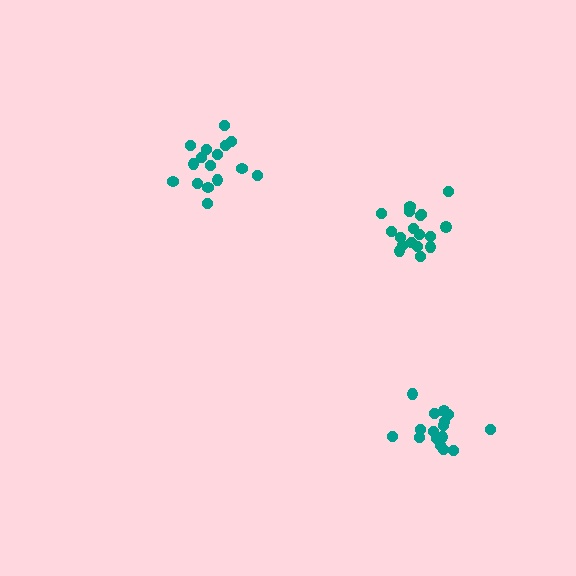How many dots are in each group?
Group 1: 16 dots, Group 2: 18 dots, Group 3: 16 dots (50 total).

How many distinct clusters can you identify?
There are 3 distinct clusters.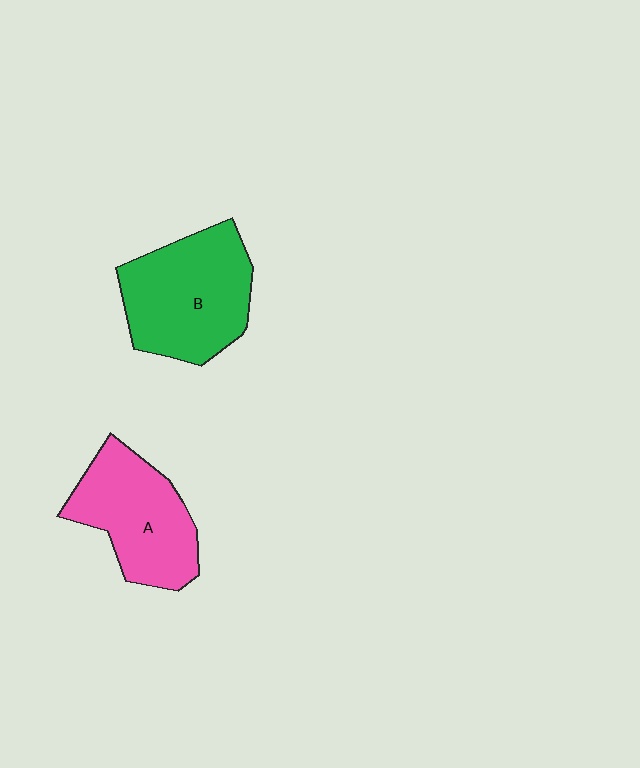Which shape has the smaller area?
Shape A (pink).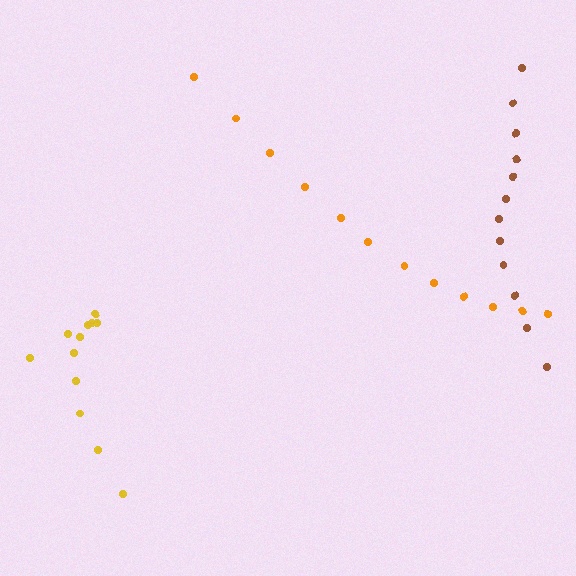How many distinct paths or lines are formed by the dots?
There are 3 distinct paths.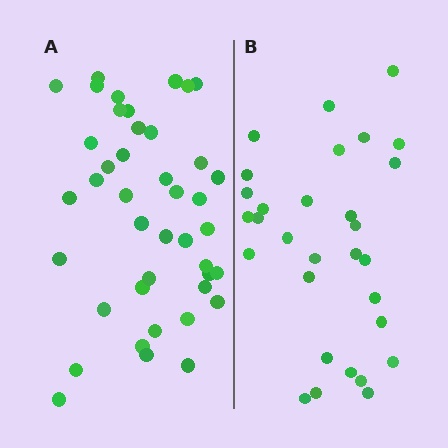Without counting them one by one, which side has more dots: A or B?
Region A (the left region) has more dots.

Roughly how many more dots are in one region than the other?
Region A has roughly 12 or so more dots than region B.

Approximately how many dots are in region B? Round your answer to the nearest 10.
About 30 dots.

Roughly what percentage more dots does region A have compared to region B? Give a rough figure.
About 40% more.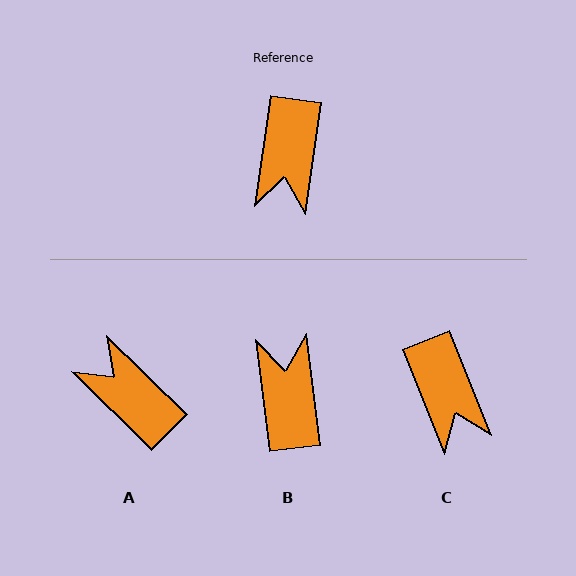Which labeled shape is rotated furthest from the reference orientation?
B, about 165 degrees away.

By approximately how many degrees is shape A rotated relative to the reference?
Approximately 126 degrees clockwise.